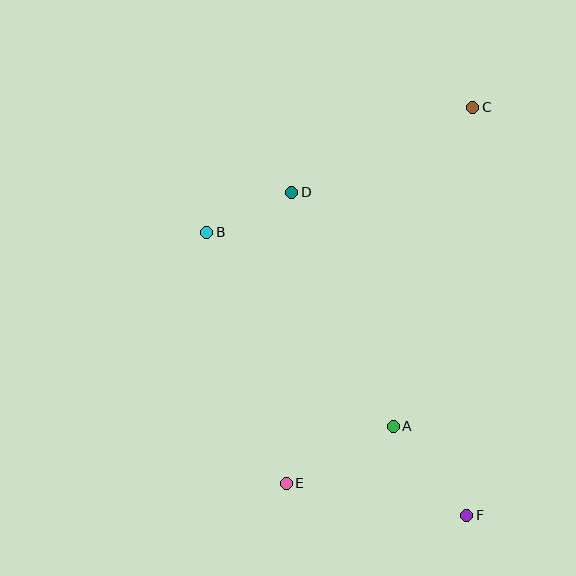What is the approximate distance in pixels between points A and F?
The distance between A and F is approximately 115 pixels.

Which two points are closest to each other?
Points B and D are closest to each other.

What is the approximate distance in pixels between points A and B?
The distance between A and B is approximately 269 pixels.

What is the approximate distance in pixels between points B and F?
The distance between B and F is approximately 384 pixels.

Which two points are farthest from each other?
Points C and E are farthest from each other.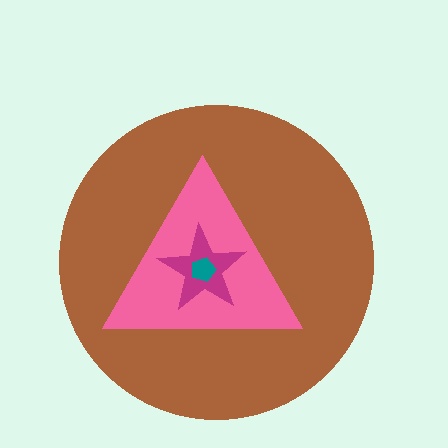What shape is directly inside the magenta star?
The teal pentagon.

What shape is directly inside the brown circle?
The pink triangle.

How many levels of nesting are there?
4.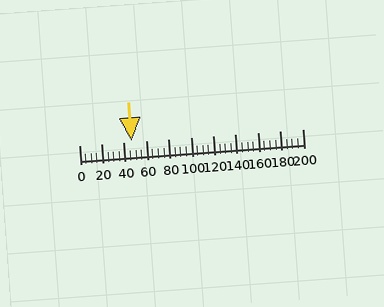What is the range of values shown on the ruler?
The ruler shows values from 0 to 200.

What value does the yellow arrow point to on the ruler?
The yellow arrow points to approximately 47.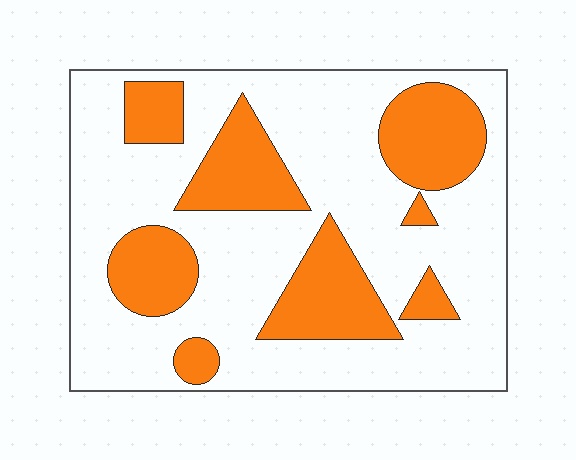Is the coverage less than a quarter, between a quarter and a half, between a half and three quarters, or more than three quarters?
Between a quarter and a half.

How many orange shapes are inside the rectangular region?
8.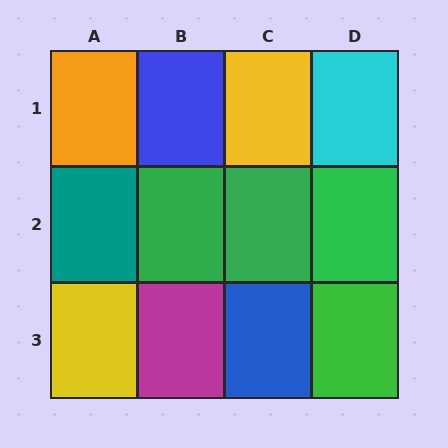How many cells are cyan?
1 cell is cyan.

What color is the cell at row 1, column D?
Cyan.